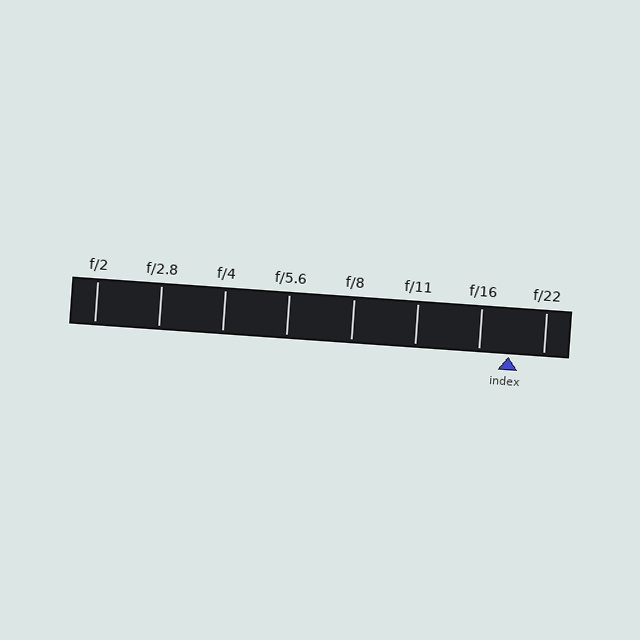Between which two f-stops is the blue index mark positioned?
The index mark is between f/16 and f/22.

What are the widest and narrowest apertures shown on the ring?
The widest aperture shown is f/2 and the narrowest is f/22.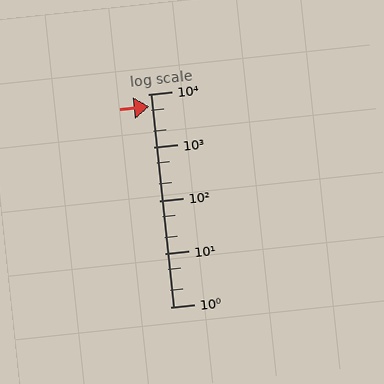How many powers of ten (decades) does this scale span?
The scale spans 4 decades, from 1 to 10000.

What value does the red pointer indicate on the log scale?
The pointer indicates approximately 5800.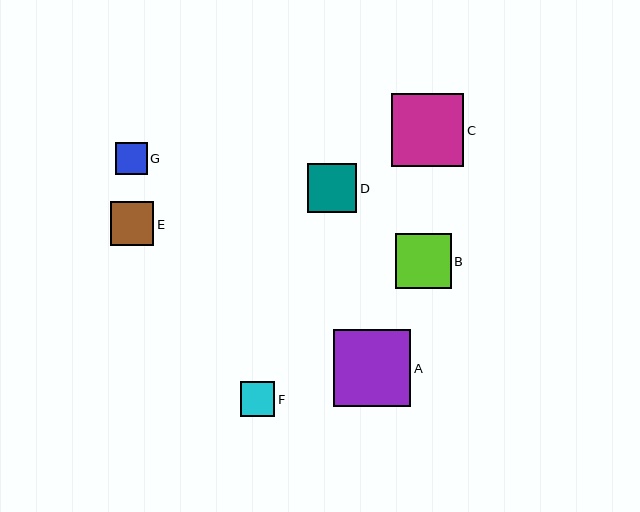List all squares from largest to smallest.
From largest to smallest: A, C, B, D, E, F, G.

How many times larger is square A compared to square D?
Square A is approximately 1.6 times the size of square D.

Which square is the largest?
Square A is the largest with a size of approximately 77 pixels.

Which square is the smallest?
Square G is the smallest with a size of approximately 32 pixels.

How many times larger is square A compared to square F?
Square A is approximately 2.2 times the size of square F.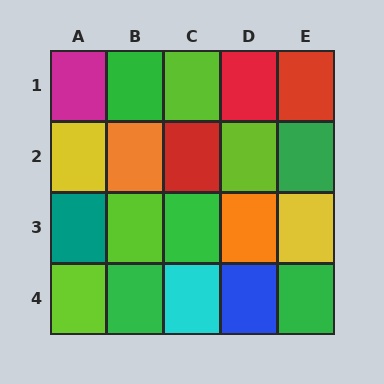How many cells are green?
5 cells are green.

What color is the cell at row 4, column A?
Lime.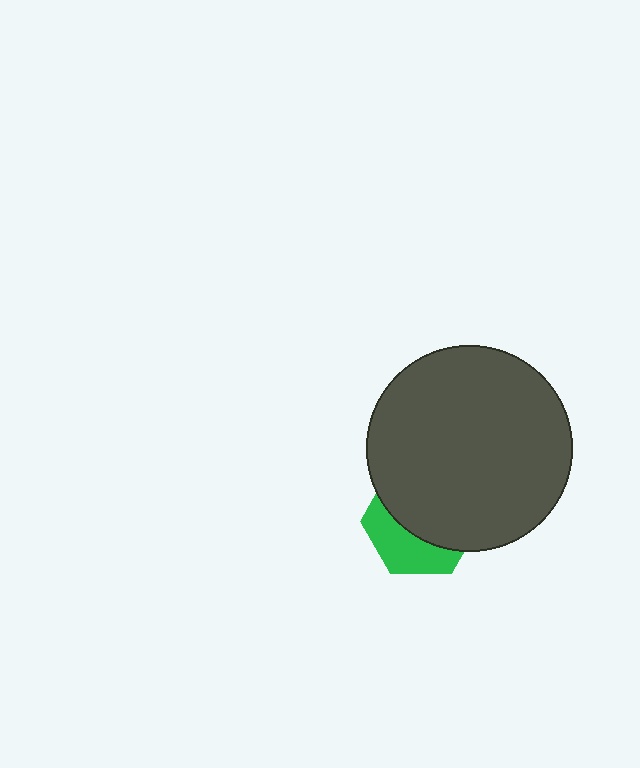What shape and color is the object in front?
The object in front is a dark gray circle.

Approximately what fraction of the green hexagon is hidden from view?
Roughly 63% of the green hexagon is hidden behind the dark gray circle.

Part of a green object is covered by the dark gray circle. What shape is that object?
It is a hexagon.